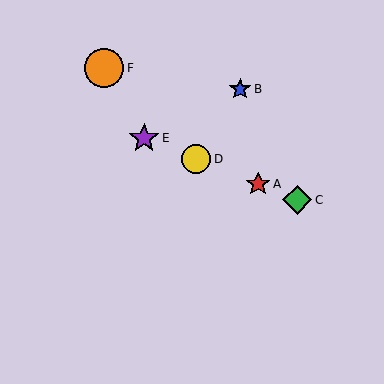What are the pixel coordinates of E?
Object E is at (144, 138).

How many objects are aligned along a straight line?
4 objects (A, C, D, E) are aligned along a straight line.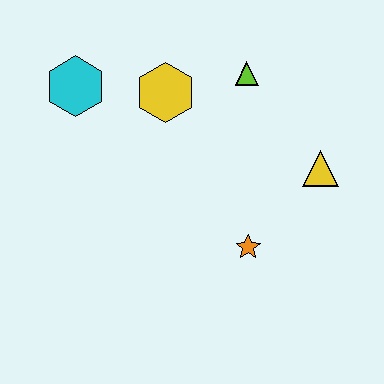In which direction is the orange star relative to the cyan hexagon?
The orange star is to the right of the cyan hexagon.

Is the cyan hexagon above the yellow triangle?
Yes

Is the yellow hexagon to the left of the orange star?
Yes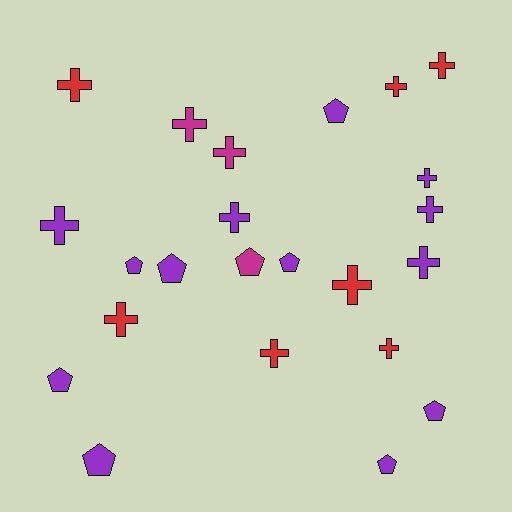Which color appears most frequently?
Purple, with 13 objects.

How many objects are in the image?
There are 23 objects.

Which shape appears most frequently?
Cross, with 14 objects.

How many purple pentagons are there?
There are 8 purple pentagons.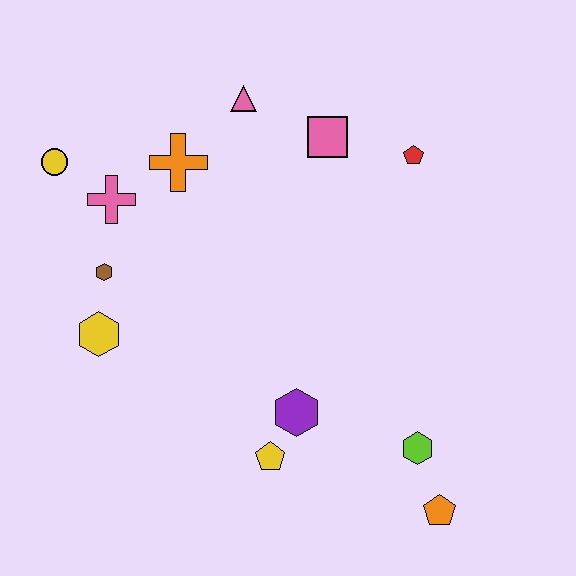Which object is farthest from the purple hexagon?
The yellow circle is farthest from the purple hexagon.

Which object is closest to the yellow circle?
The pink cross is closest to the yellow circle.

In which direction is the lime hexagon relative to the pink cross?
The lime hexagon is to the right of the pink cross.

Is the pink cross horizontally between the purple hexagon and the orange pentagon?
No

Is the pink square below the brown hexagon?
No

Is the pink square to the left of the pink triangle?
No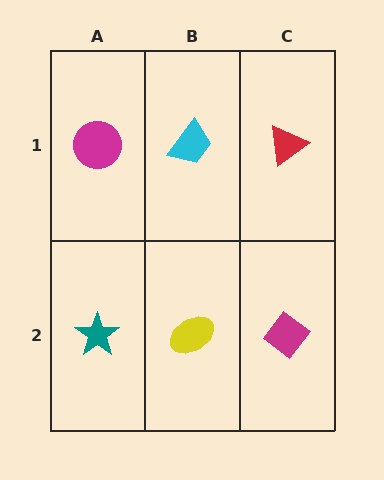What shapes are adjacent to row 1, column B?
A yellow ellipse (row 2, column B), a magenta circle (row 1, column A), a red triangle (row 1, column C).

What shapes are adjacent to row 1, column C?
A magenta diamond (row 2, column C), a cyan trapezoid (row 1, column B).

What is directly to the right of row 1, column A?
A cyan trapezoid.